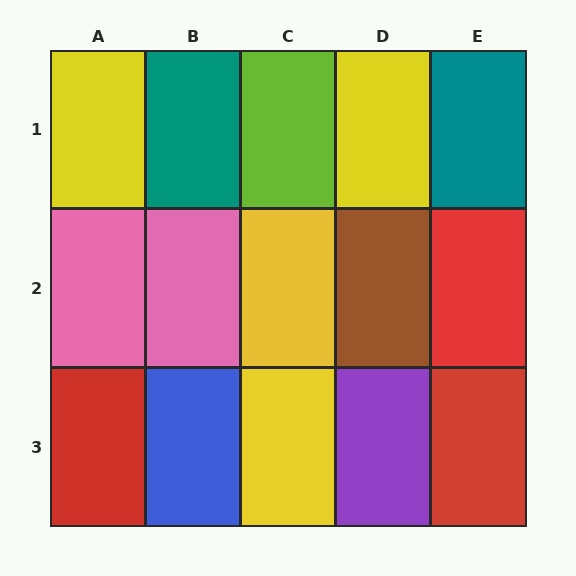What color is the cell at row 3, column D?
Purple.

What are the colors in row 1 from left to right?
Yellow, teal, lime, yellow, teal.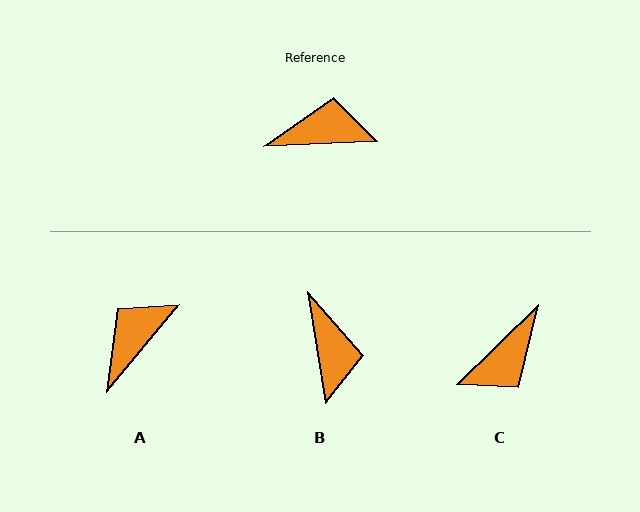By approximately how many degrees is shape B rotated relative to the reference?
Approximately 84 degrees clockwise.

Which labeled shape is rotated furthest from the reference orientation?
C, about 138 degrees away.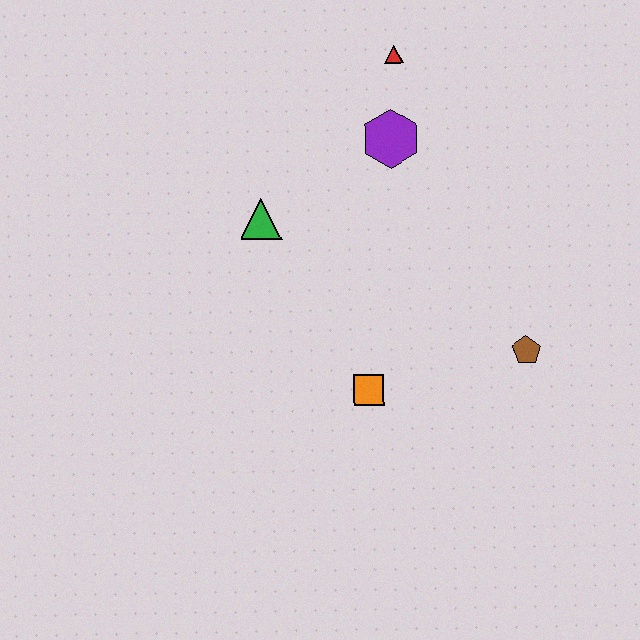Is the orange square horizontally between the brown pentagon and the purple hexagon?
No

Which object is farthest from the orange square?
The red triangle is farthest from the orange square.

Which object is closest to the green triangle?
The purple hexagon is closest to the green triangle.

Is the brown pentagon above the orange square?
Yes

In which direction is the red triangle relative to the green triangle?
The red triangle is above the green triangle.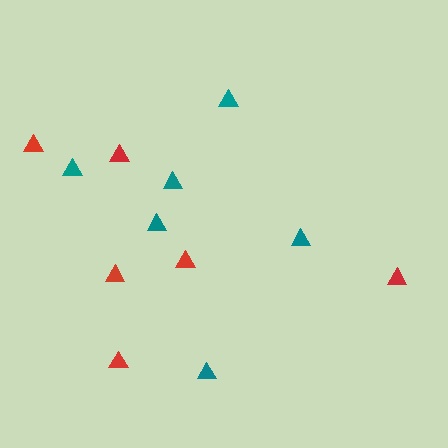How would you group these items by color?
There are 2 groups: one group of red triangles (6) and one group of teal triangles (6).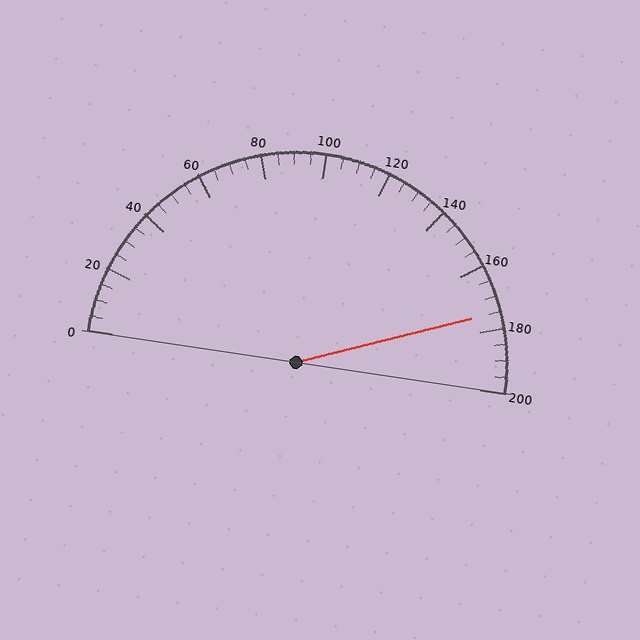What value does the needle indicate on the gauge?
The needle indicates approximately 175.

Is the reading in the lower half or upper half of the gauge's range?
The reading is in the upper half of the range (0 to 200).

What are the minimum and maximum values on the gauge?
The gauge ranges from 0 to 200.